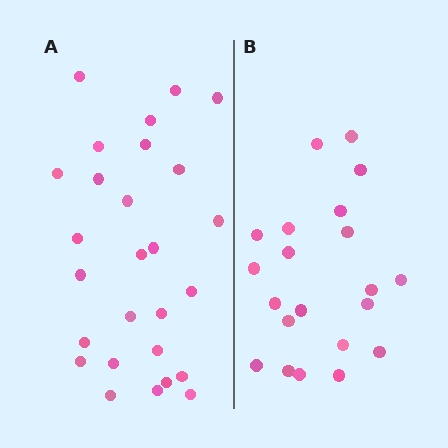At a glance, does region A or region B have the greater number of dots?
Region A (the left region) has more dots.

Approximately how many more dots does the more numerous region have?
Region A has about 6 more dots than region B.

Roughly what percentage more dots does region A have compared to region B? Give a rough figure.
About 30% more.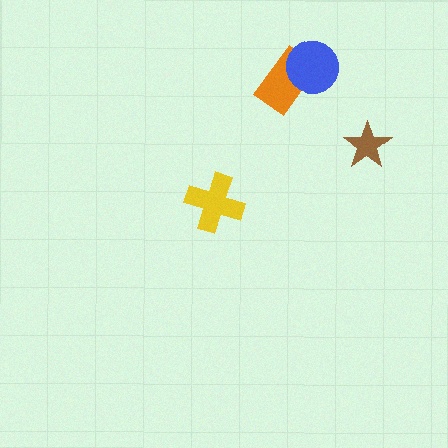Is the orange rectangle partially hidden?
Yes, it is partially covered by another shape.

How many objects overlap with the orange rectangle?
1 object overlaps with the orange rectangle.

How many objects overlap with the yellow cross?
0 objects overlap with the yellow cross.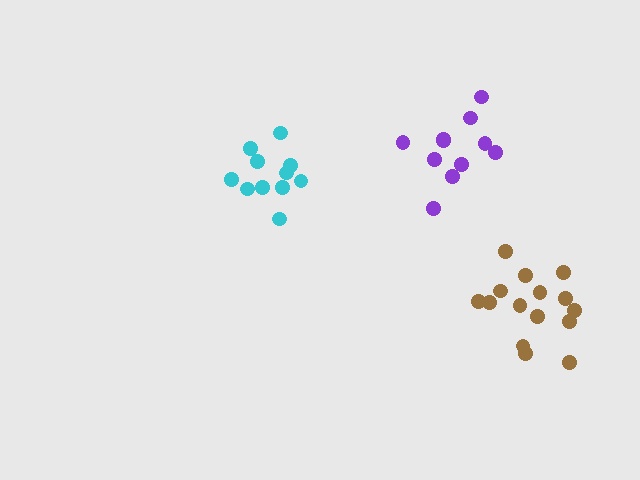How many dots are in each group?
Group 1: 11 dots, Group 2: 11 dots, Group 3: 15 dots (37 total).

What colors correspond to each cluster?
The clusters are colored: purple, cyan, brown.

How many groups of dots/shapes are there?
There are 3 groups.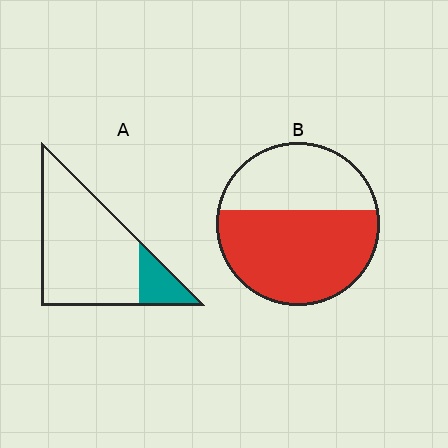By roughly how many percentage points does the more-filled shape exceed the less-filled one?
By roughly 45 percentage points (B over A).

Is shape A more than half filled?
No.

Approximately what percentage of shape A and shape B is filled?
A is approximately 15% and B is approximately 60%.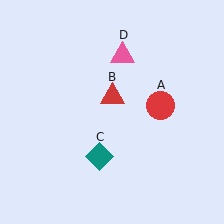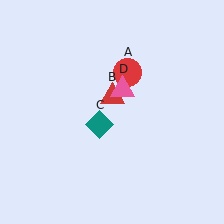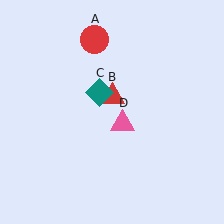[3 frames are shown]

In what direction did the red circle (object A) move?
The red circle (object A) moved up and to the left.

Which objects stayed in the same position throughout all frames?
Red triangle (object B) remained stationary.